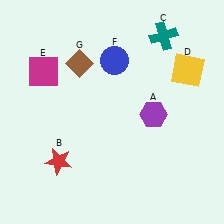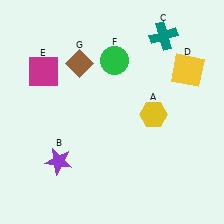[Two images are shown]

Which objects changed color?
A changed from purple to yellow. B changed from red to purple. F changed from blue to green.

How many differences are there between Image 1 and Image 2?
There are 3 differences between the two images.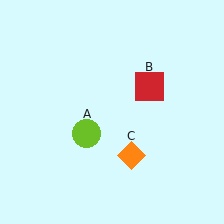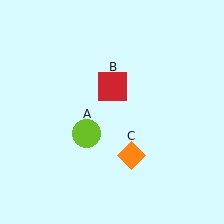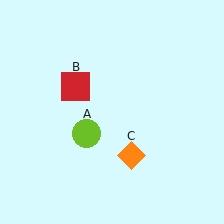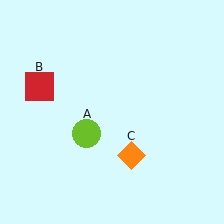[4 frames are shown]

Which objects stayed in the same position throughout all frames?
Lime circle (object A) and orange diamond (object C) remained stationary.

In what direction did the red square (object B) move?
The red square (object B) moved left.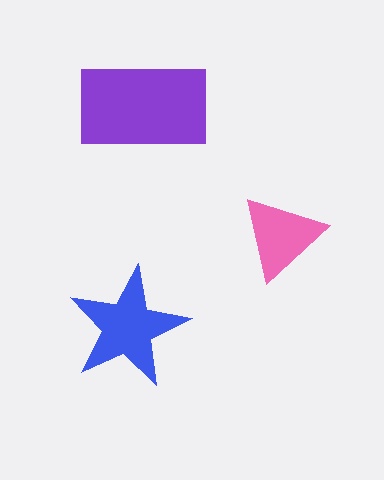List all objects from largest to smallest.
The purple rectangle, the blue star, the pink triangle.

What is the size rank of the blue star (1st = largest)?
2nd.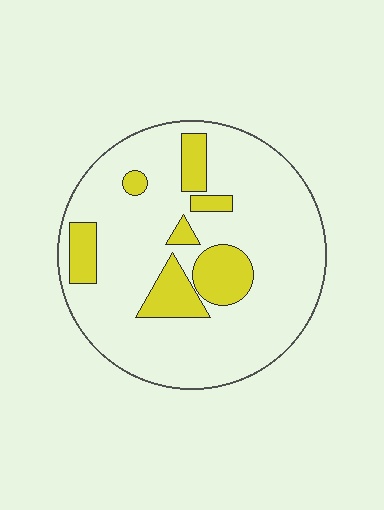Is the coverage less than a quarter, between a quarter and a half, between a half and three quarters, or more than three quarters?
Less than a quarter.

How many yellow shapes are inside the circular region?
7.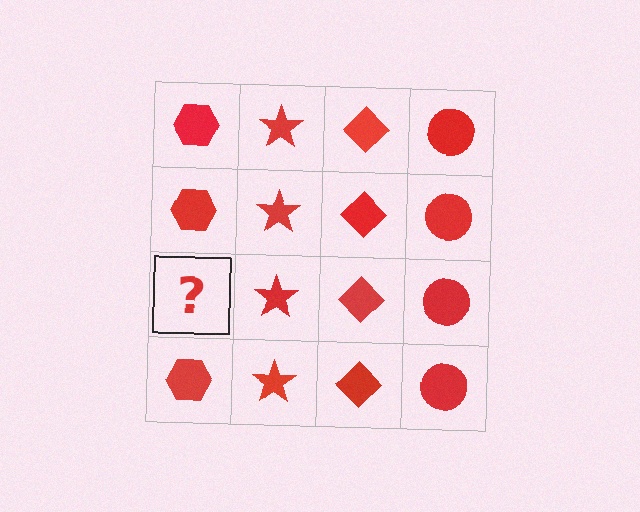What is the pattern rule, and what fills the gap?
The rule is that each column has a consistent shape. The gap should be filled with a red hexagon.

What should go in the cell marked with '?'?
The missing cell should contain a red hexagon.